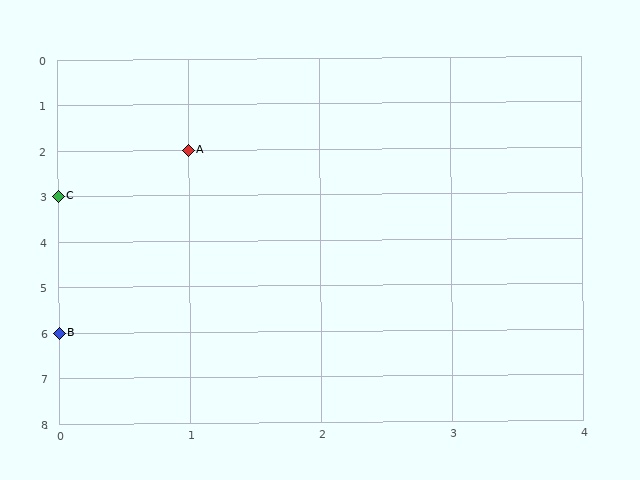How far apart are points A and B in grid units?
Points A and B are 1 column and 4 rows apart (about 4.1 grid units diagonally).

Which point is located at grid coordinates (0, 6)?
Point B is at (0, 6).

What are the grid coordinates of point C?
Point C is at grid coordinates (0, 3).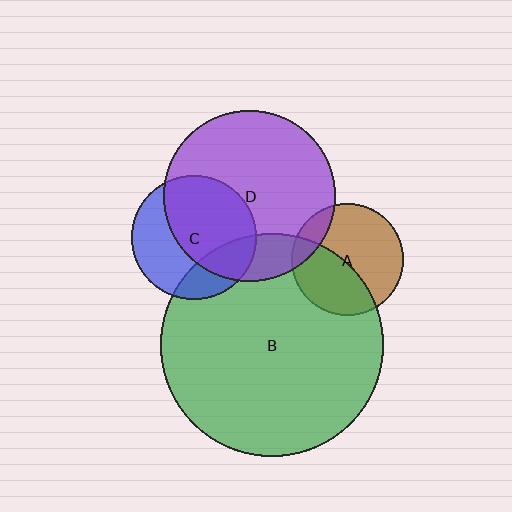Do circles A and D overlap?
Yes.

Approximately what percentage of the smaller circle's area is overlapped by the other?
Approximately 15%.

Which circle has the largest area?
Circle B (green).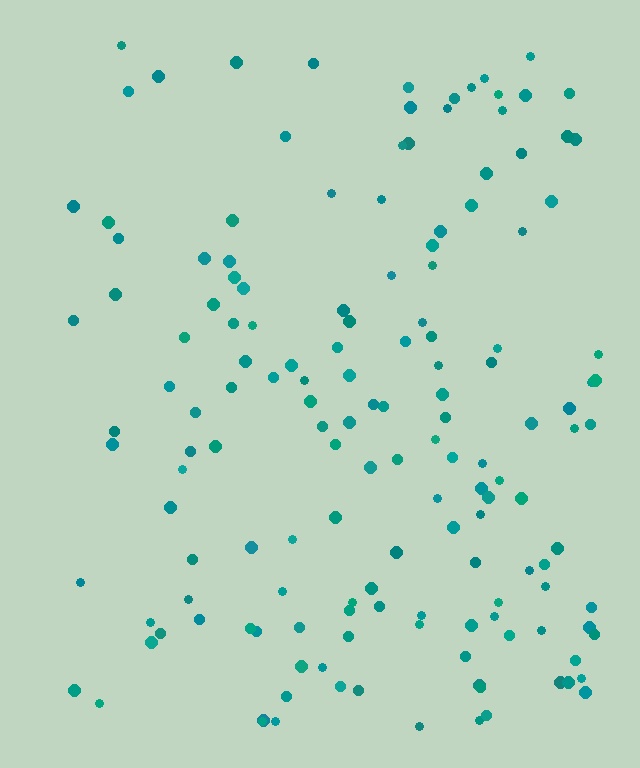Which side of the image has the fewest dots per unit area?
The left.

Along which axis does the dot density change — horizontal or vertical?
Horizontal.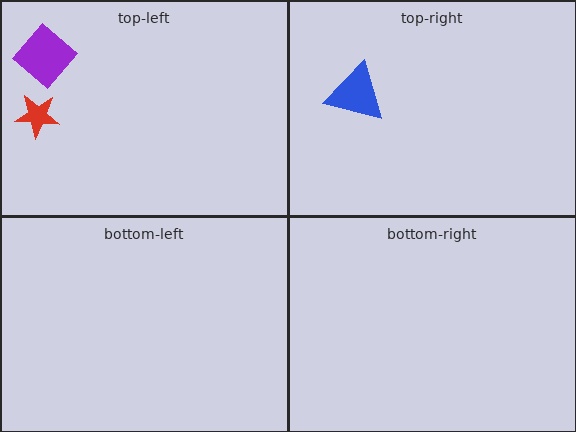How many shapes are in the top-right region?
1.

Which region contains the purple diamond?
The top-left region.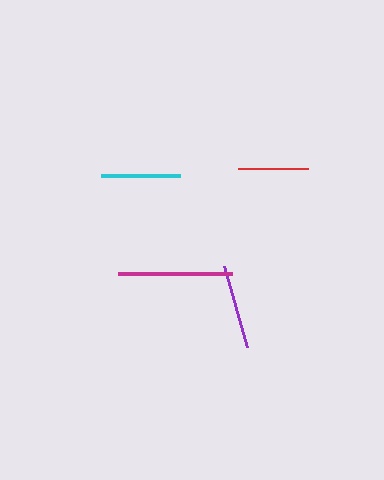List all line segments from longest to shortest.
From longest to shortest: magenta, purple, cyan, red.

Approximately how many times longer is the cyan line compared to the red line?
The cyan line is approximately 1.1 times the length of the red line.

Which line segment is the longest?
The magenta line is the longest at approximately 114 pixels.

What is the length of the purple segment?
The purple segment is approximately 85 pixels long.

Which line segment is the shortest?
The red line is the shortest at approximately 71 pixels.